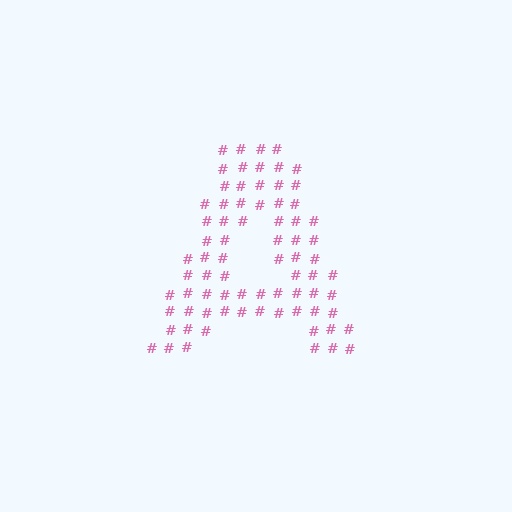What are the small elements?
The small elements are hash symbols.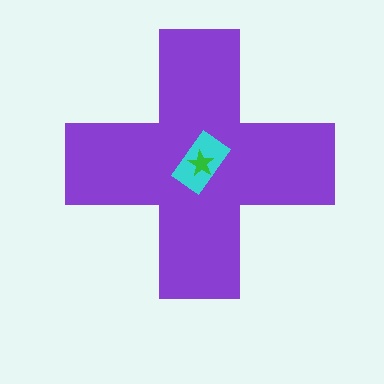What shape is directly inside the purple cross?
The cyan rectangle.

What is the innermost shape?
The green star.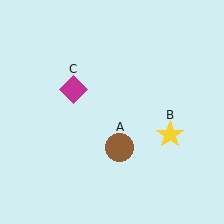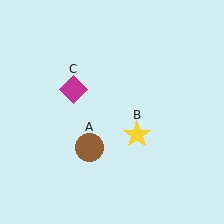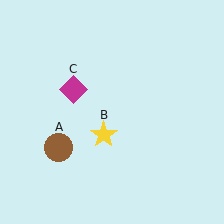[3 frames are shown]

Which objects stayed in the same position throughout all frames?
Magenta diamond (object C) remained stationary.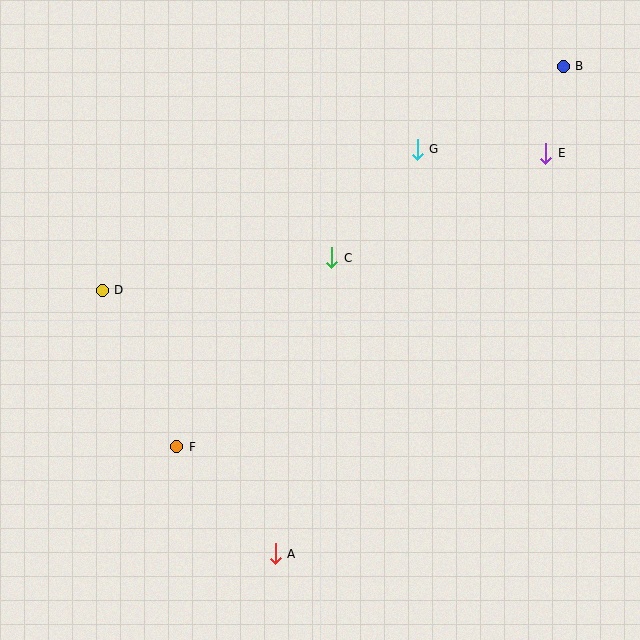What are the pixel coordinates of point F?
Point F is at (177, 447).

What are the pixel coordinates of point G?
Point G is at (417, 149).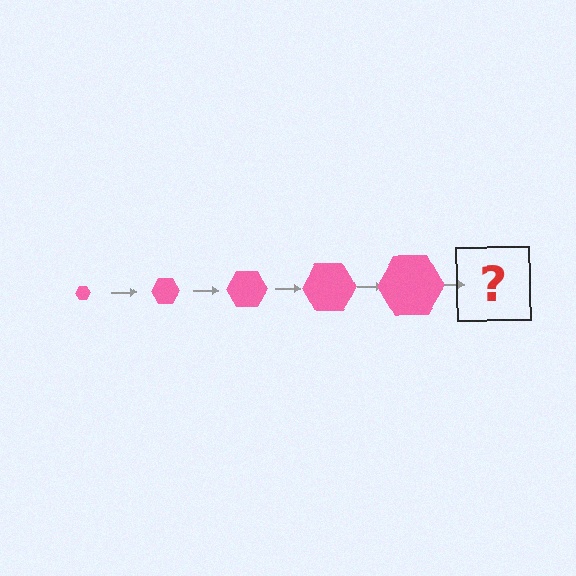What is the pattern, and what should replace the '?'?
The pattern is that the hexagon gets progressively larger each step. The '?' should be a pink hexagon, larger than the previous one.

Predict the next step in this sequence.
The next step is a pink hexagon, larger than the previous one.